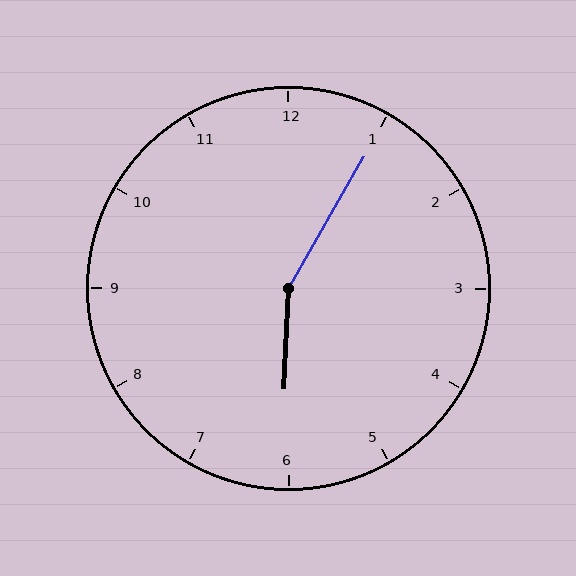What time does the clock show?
6:05.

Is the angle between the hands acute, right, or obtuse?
It is obtuse.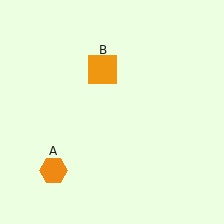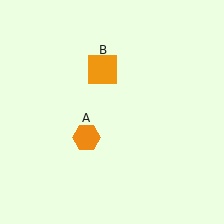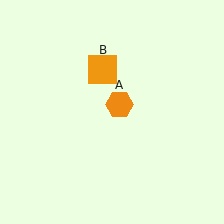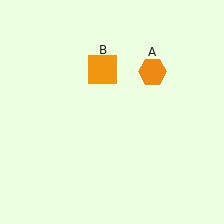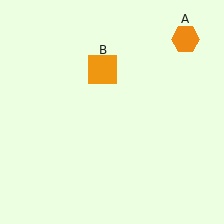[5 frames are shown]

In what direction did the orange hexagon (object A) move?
The orange hexagon (object A) moved up and to the right.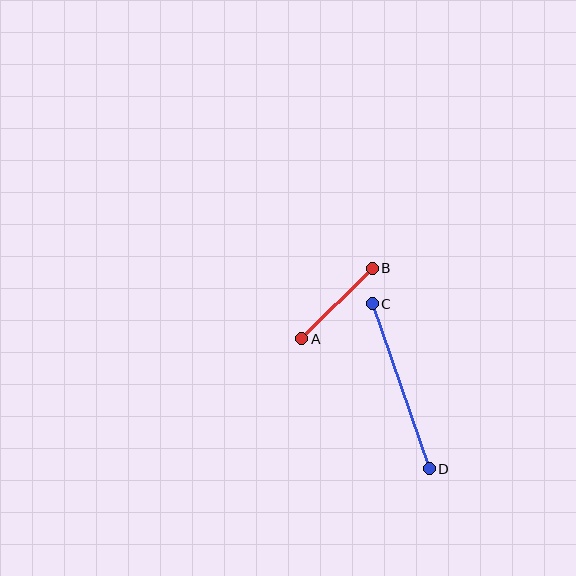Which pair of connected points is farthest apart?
Points C and D are farthest apart.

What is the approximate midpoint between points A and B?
The midpoint is at approximately (337, 304) pixels.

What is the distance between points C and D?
The distance is approximately 174 pixels.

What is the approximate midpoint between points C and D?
The midpoint is at approximately (401, 386) pixels.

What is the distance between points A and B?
The distance is approximately 100 pixels.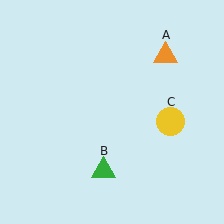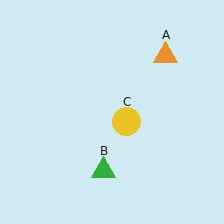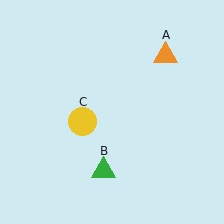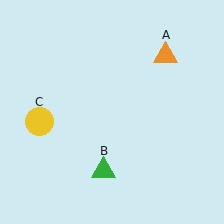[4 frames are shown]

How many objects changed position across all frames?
1 object changed position: yellow circle (object C).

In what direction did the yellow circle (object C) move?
The yellow circle (object C) moved left.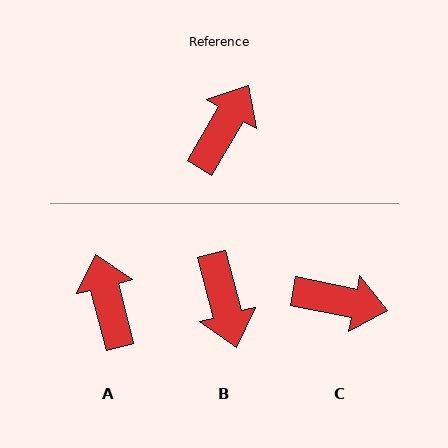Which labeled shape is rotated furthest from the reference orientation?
B, about 134 degrees away.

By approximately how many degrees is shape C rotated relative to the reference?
Approximately 71 degrees clockwise.